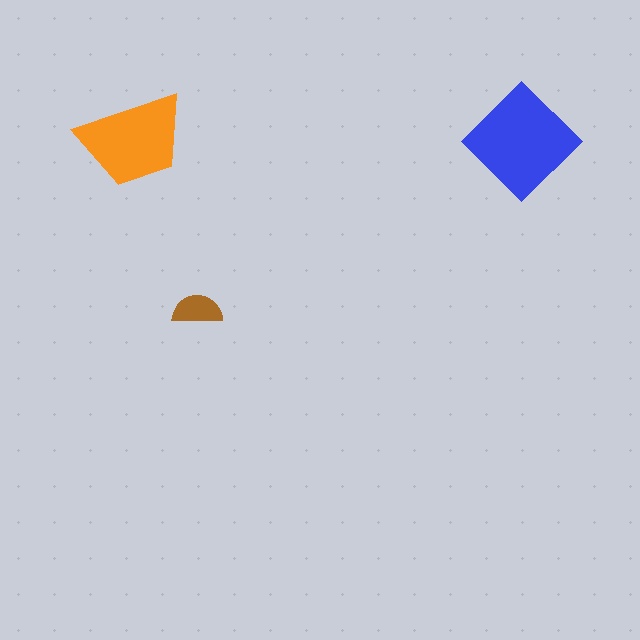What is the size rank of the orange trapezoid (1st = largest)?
2nd.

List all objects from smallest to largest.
The brown semicircle, the orange trapezoid, the blue diamond.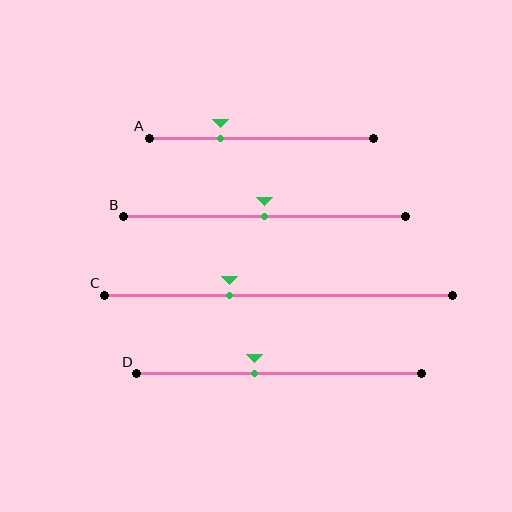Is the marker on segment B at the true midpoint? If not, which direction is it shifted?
Yes, the marker on segment B is at the true midpoint.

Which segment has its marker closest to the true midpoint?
Segment B has its marker closest to the true midpoint.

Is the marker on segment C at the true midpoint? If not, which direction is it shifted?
No, the marker on segment C is shifted to the left by about 14% of the segment length.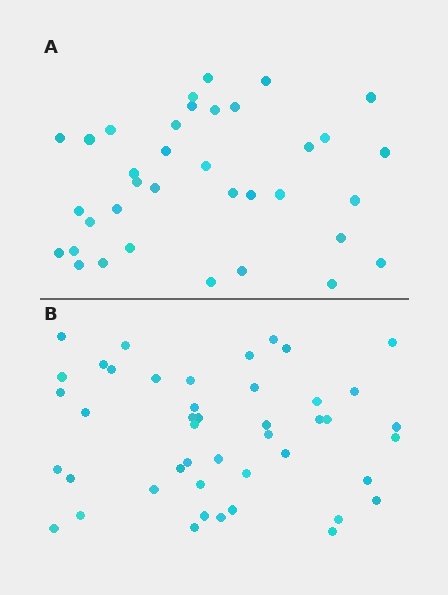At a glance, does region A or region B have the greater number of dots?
Region B (the bottom region) has more dots.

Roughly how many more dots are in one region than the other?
Region B has roughly 8 or so more dots than region A.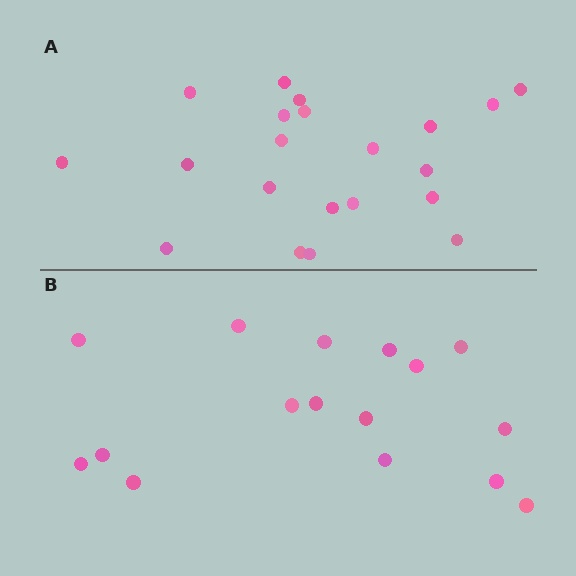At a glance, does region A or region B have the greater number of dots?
Region A (the top region) has more dots.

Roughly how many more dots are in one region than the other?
Region A has about 5 more dots than region B.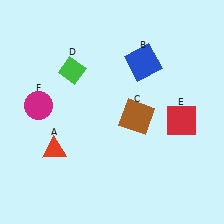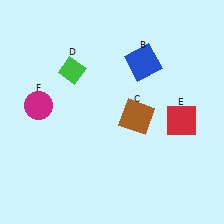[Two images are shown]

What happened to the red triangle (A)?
The red triangle (A) was removed in Image 2. It was in the bottom-left area of Image 1.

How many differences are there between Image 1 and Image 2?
There is 1 difference between the two images.